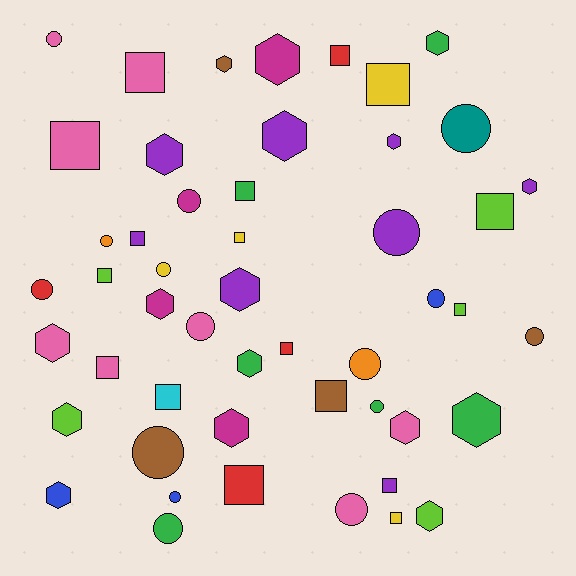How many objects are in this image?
There are 50 objects.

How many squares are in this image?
There are 17 squares.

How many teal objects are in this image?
There is 1 teal object.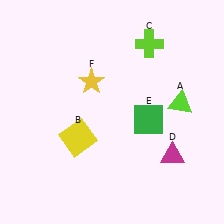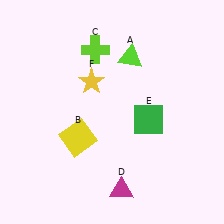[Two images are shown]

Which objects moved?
The objects that moved are: the lime triangle (A), the lime cross (C), the magenta triangle (D).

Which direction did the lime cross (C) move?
The lime cross (C) moved left.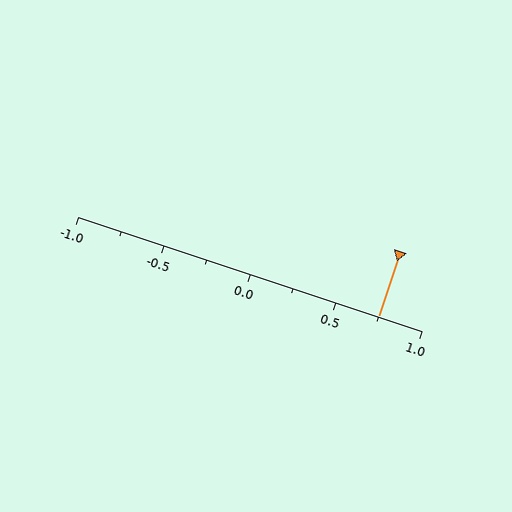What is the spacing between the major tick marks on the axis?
The major ticks are spaced 0.5 apart.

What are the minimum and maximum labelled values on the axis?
The axis runs from -1.0 to 1.0.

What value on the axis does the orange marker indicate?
The marker indicates approximately 0.75.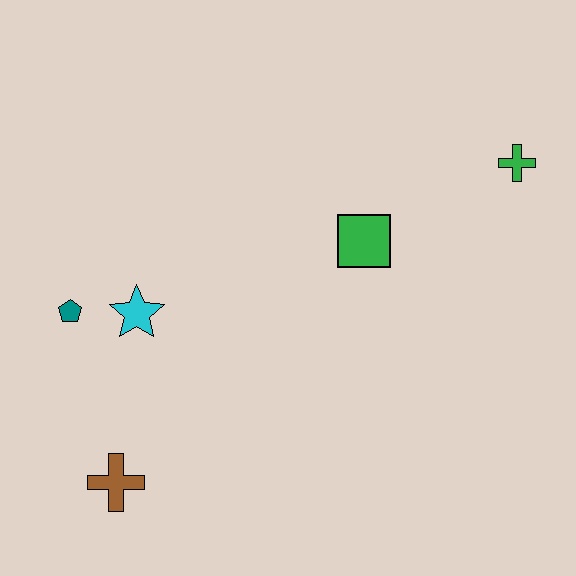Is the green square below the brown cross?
No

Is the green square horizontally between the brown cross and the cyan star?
No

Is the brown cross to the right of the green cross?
No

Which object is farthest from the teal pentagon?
The green cross is farthest from the teal pentagon.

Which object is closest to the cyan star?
The teal pentagon is closest to the cyan star.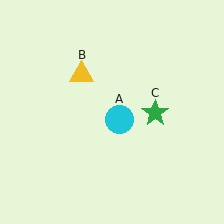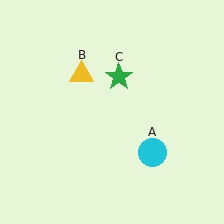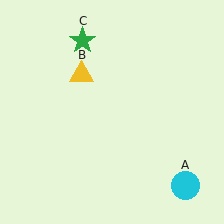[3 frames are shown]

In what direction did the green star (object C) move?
The green star (object C) moved up and to the left.